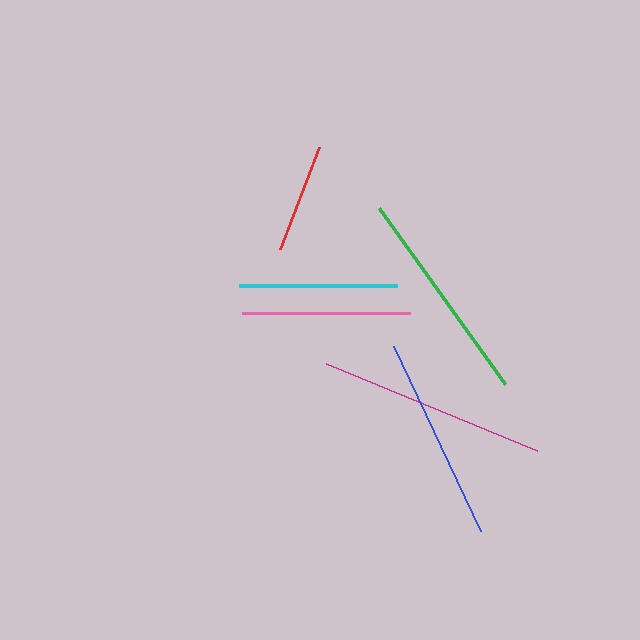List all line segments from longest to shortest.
From longest to shortest: magenta, green, blue, pink, cyan, red.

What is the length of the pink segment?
The pink segment is approximately 168 pixels long.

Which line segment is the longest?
The magenta line is the longest at approximately 228 pixels.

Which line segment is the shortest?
The red line is the shortest at approximately 109 pixels.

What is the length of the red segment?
The red segment is approximately 109 pixels long.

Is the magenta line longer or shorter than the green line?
The magenta line is longer than the green line.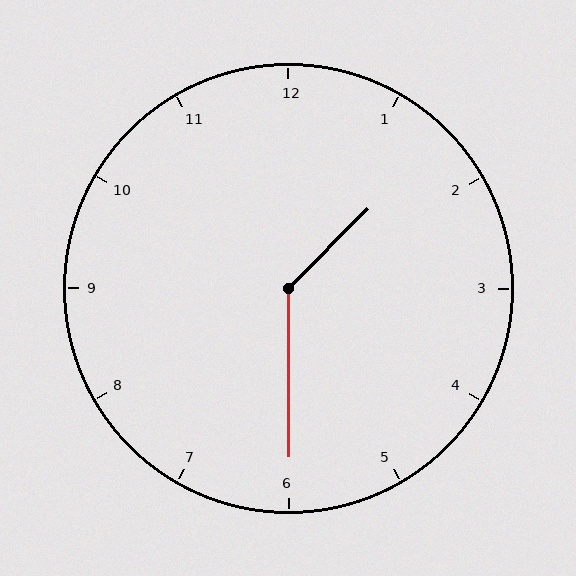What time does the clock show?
1:30.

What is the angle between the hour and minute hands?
Approximately 135 degrees.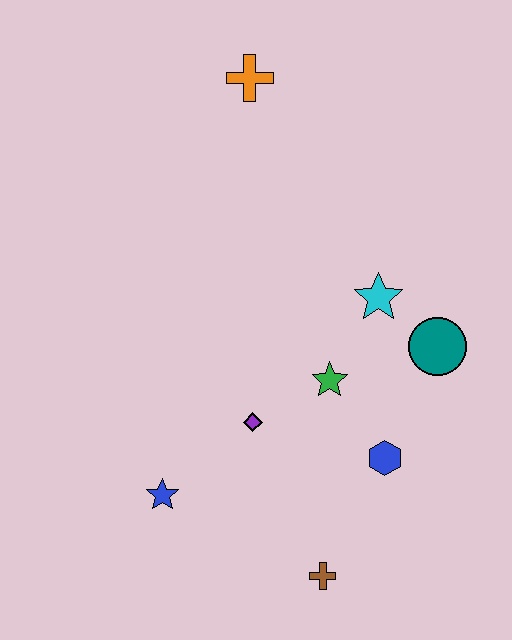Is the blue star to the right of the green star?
No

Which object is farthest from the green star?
The orange cross is farthest from the green star.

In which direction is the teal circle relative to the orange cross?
The teal circle is below the orange cross.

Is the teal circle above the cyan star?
No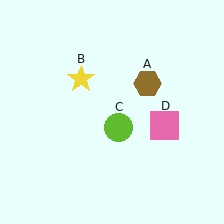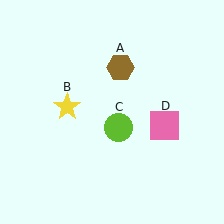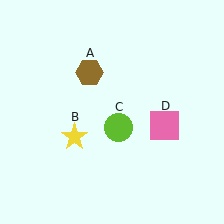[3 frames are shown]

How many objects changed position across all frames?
2 objects changed position: brown hexagon (object A), yellow star (object B).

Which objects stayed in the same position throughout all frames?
Lime circle (object C) and pink square (object D) remained stationary.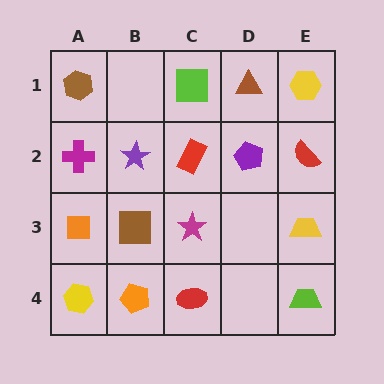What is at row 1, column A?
A brown hexagon.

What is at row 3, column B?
A brown square.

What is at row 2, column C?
A red rectangle.